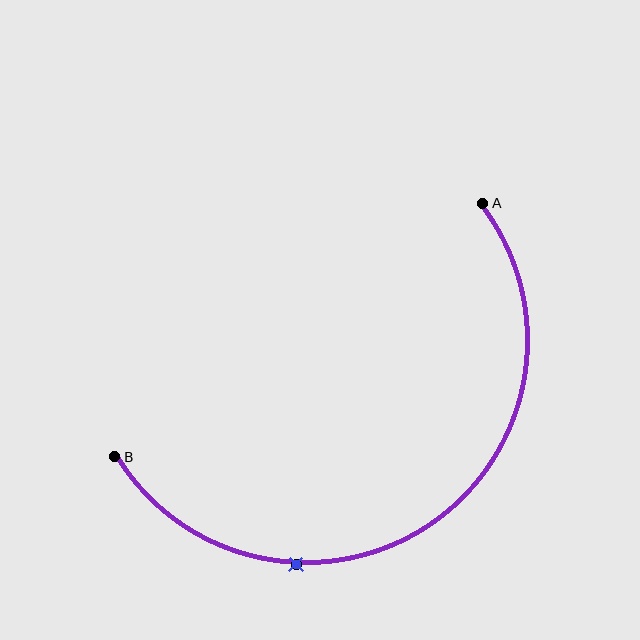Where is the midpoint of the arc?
The arc midpoint is the point on the curve farthest from the straight line joining A and B. It sits below and to the right of that line.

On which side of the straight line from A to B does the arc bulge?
The arc bulges below and to the right of the straight line connecting A and B.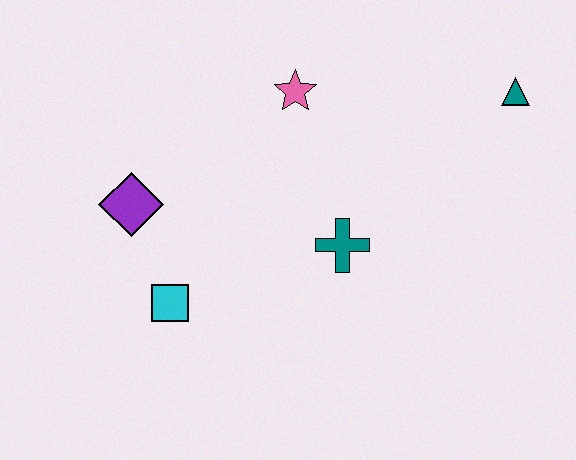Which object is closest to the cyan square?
The purple diamond is closest to the cyan square.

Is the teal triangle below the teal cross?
No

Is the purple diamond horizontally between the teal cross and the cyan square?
No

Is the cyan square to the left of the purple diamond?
No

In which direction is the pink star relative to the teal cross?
The pink star is above the teal cross.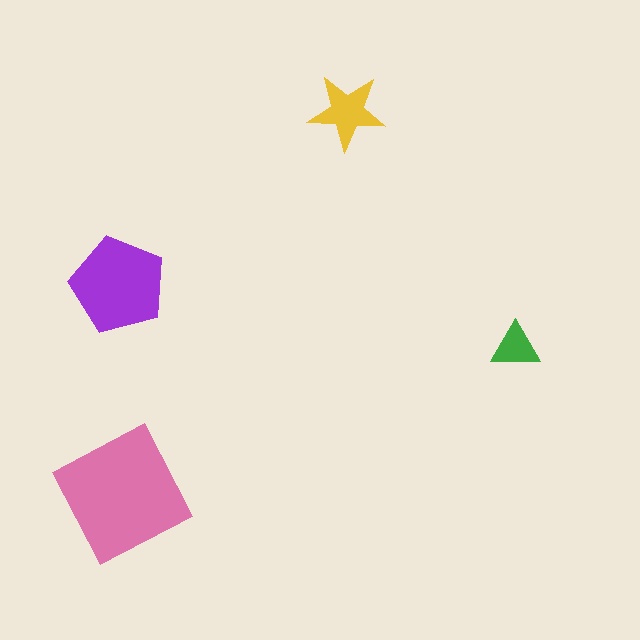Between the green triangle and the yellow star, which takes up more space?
The yellow star.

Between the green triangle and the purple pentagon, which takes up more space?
The purple pentagon.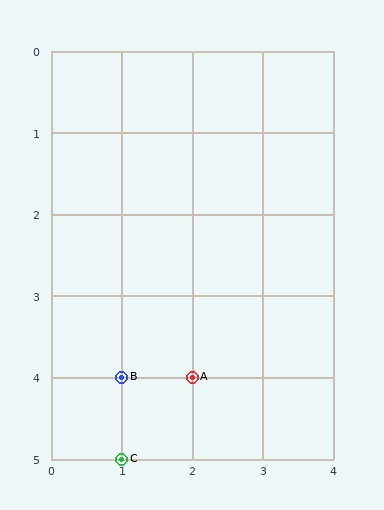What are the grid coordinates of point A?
Point A is at grid coordinates (2, 4).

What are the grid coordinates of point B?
Point B is at grid coordinates (1, 4).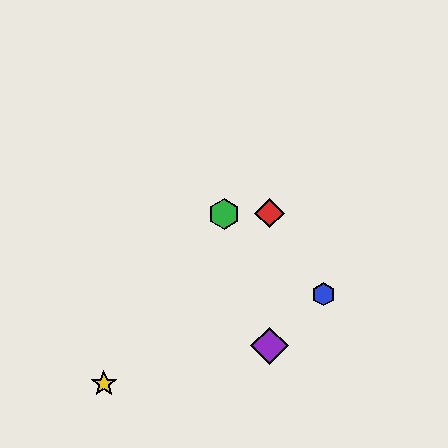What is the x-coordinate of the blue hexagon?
The blue hexagon is at x≈323.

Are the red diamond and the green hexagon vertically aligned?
No, the red diamond is at x≈270 and the green hexagon is at x≈224.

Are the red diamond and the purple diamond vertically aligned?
Yes, both are at x≈270.